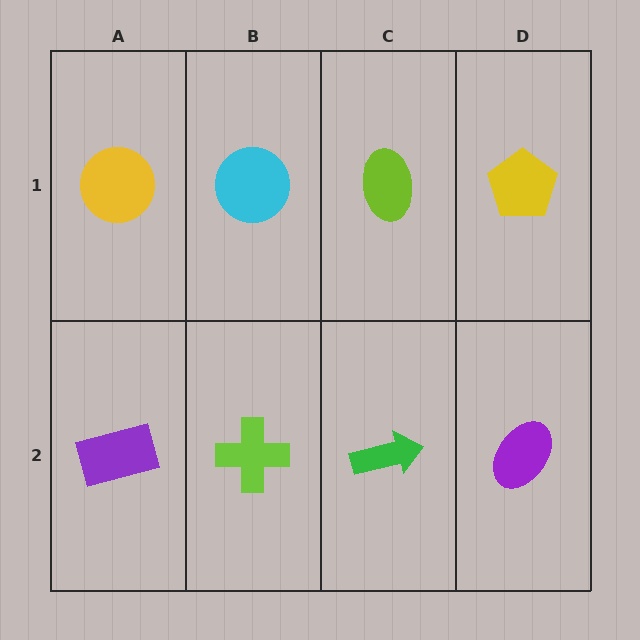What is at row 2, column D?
A purple ellipse.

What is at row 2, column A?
A purple rectangle.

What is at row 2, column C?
A green arrow.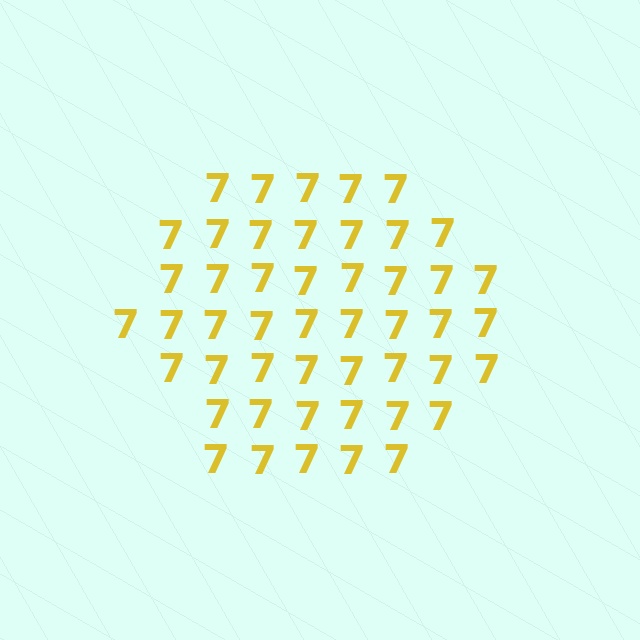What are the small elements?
The small elements are digit 7's.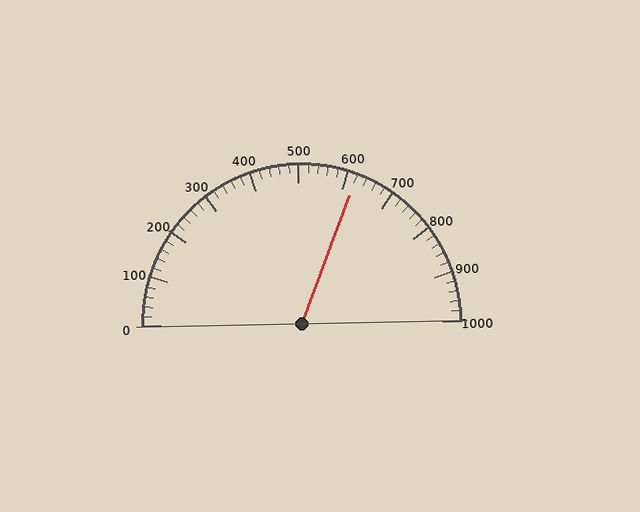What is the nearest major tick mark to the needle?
The nearest major tick mark is 600.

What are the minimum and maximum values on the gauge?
The gauge ranges from 0 to 1000.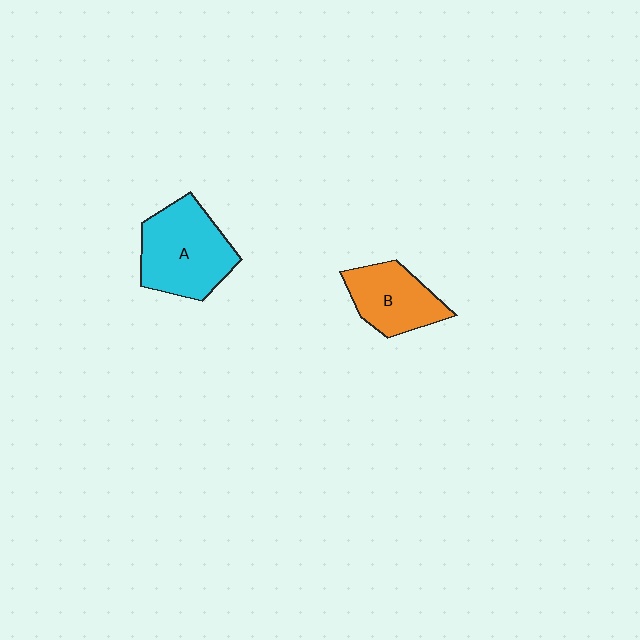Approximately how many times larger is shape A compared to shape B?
Approximately 1.4 times.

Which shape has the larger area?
Shape A (cyan).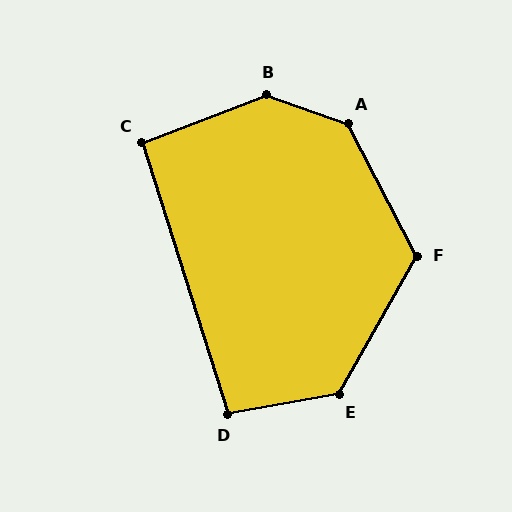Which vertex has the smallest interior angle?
C, at approximately 93 degrees.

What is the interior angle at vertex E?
Approximately 130 degrees (obtuse).